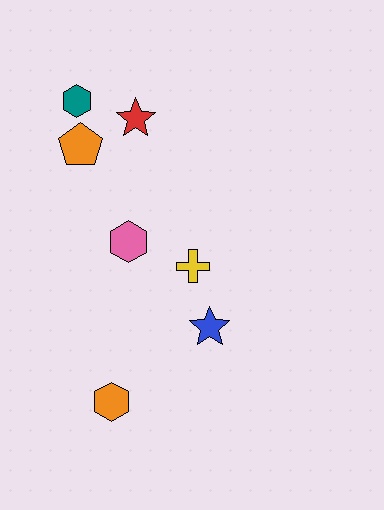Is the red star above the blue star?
Yes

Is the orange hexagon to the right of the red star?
No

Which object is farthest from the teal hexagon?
The orange hexagon is farthest from the teal hexagon.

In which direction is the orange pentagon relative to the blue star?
The orange pentagon is above the blue star.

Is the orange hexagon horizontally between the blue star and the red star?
No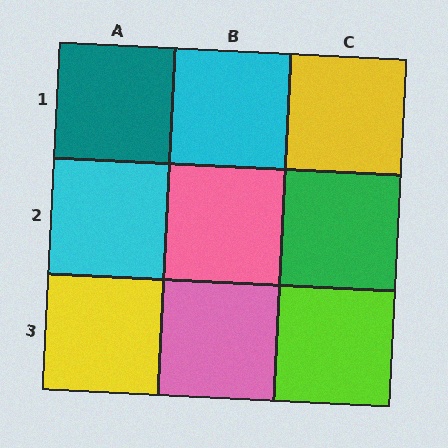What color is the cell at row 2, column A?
Cyan.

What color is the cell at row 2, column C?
Green.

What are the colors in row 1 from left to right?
Teal, cyan, yellow.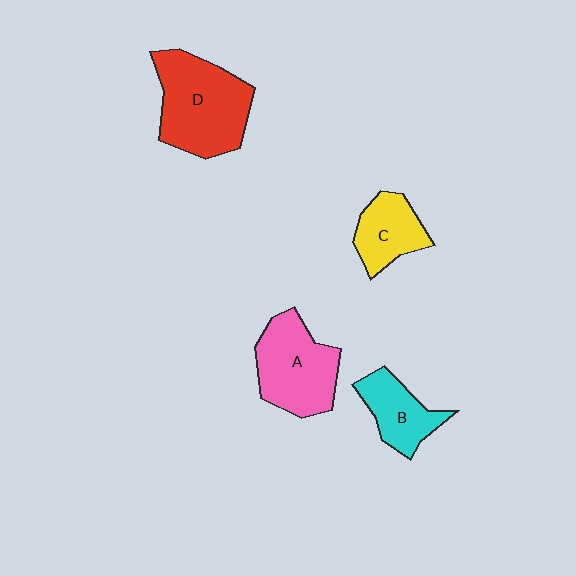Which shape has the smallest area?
Shape B (cyan).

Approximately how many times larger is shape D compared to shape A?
Approximately 1.2 times.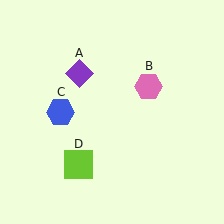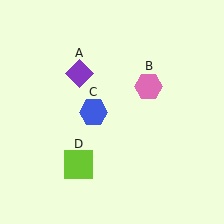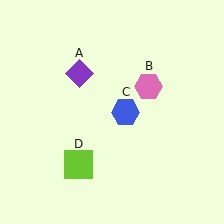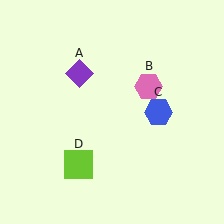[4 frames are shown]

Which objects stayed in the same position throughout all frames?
Purple diamond (object A) and pink hexagon (object B) and lime square (object D) remained stationary.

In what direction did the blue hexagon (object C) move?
The blue hexagon (object C) moved right.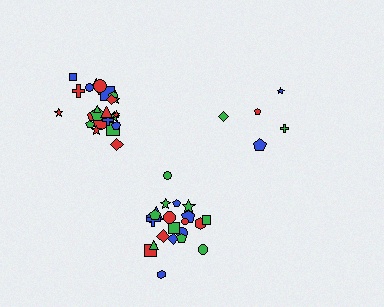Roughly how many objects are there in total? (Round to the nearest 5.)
Roughly 50 objects in total.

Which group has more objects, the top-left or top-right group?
The top-left group.